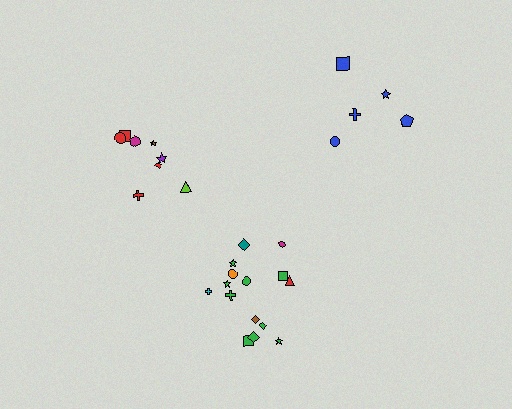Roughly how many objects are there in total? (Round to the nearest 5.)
Roughly 30 objects in total.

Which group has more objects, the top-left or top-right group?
The top-left group.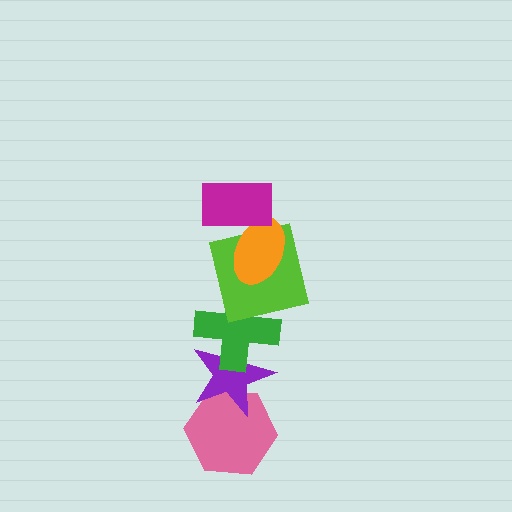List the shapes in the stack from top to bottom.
From top to bottom: the magenta rectangle, the orange ellipse, the lime square, the green cross, the purple star, the pink hexagon.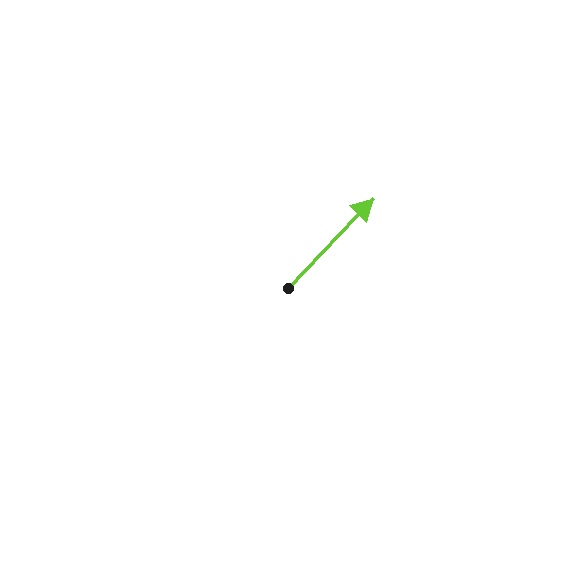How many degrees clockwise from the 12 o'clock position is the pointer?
Approximately 44 degrees.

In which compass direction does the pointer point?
Northeast.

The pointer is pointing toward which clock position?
Roughly 1 o'clock.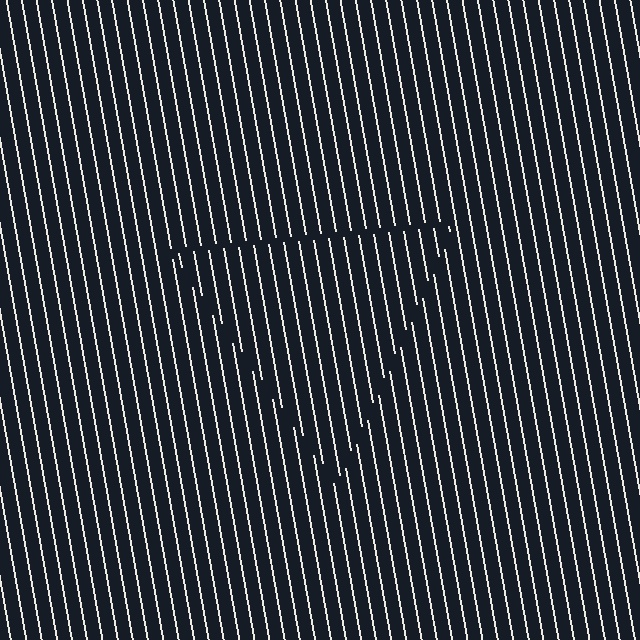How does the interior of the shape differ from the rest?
The interior of the shape contains the same grating, shifted by half a period — the contour is defined by the phase discontinuity where line-ends from the inner and outer gratings abut.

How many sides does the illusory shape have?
3 sides — the line-ends trace a triangle.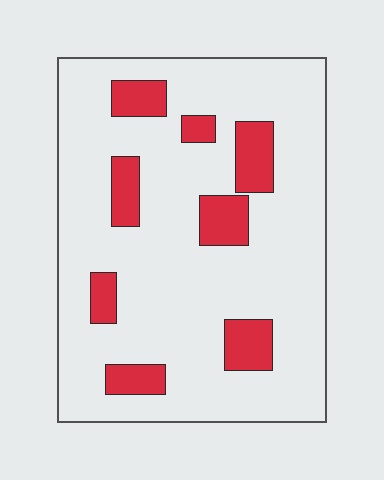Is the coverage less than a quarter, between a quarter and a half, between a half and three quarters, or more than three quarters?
Less than a quarter.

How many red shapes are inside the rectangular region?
8.